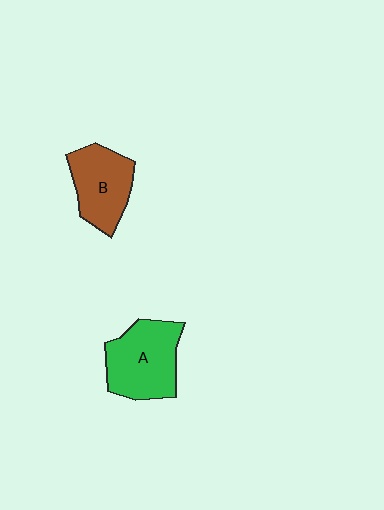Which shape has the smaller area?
Shape B (brown).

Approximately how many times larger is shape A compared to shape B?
Approximately 1.2 times.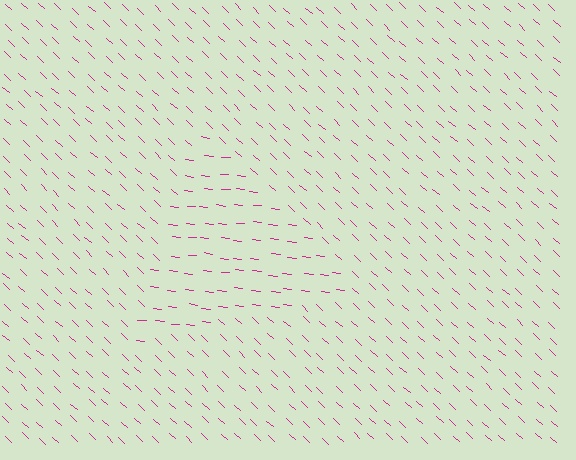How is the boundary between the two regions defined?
The boundary is defined purely by a change in line orientation (approximately 36 degrees difference). All lines are the same color and thickness.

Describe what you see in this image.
The image is filled with small magenta line segments. A triangle region in the image has lines oriented differently from the surrounding lines, creating a visible texture boundary.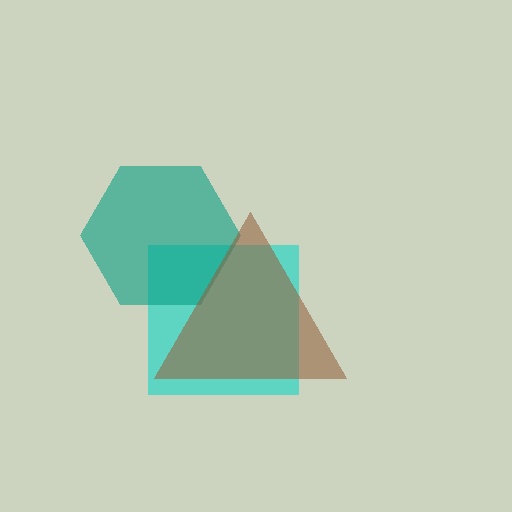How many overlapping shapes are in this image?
There are 3 overlapping shapes in the image.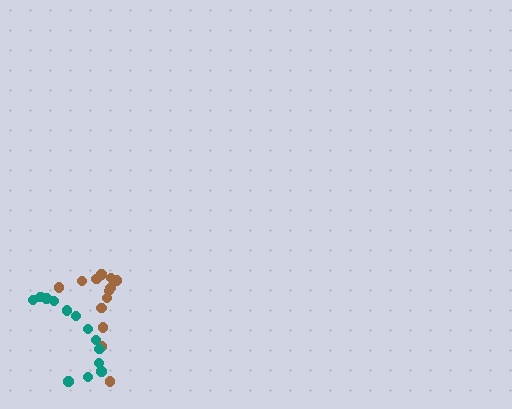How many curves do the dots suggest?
There are 2 distinct paths.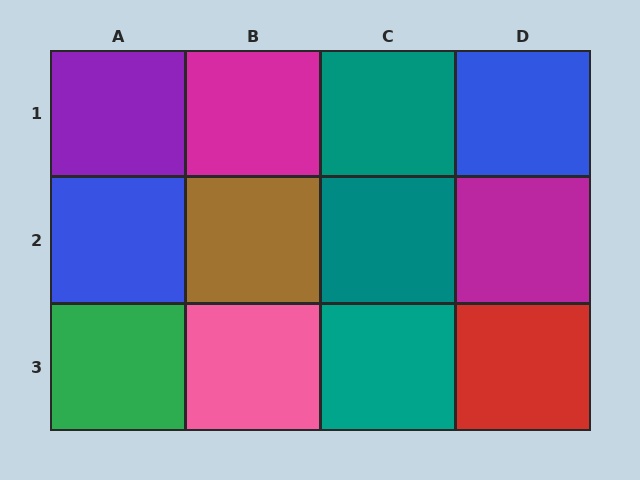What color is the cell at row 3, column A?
Green.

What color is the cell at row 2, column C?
Teal.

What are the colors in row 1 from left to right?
Purple, magenta, teal, blue.